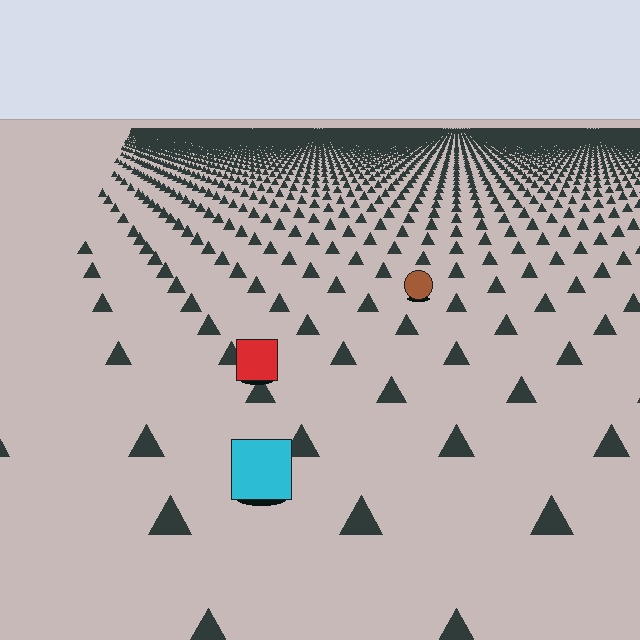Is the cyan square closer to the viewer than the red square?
Yes. The cyan square is closer — you can tell from the texture gradient: the ground texture is coarser near it.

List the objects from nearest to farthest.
From nearest to farthest: the cyan square, the red square, the brown circle.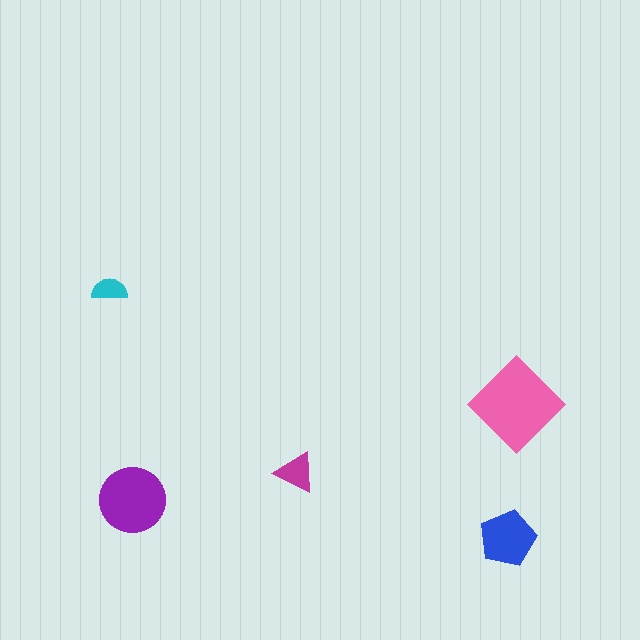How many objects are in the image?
There are 5 objects in the image.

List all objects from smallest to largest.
The cyan semicircle, the magenta triangle, the blue pentagon, the purple circle, the pink diamond.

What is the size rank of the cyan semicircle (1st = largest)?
5th.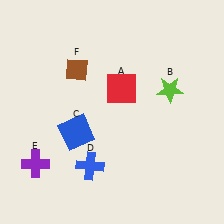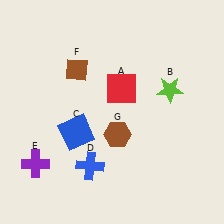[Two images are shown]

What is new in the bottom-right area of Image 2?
A brown hexagon (G) was added in the bottom-right area of Image 2.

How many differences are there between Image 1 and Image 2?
There is 1 difference between the two images.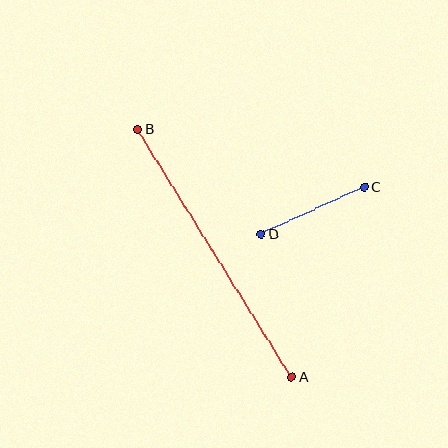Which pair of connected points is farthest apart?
Points A and B are farthest apart.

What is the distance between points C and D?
The distance is approximately 113 pixels.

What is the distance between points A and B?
The distance is approximately 292 pixels.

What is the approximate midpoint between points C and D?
The midpoint is at approximately (312, 211) pixels.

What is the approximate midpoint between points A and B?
The midpoint is at approximately (215, 253) pixels.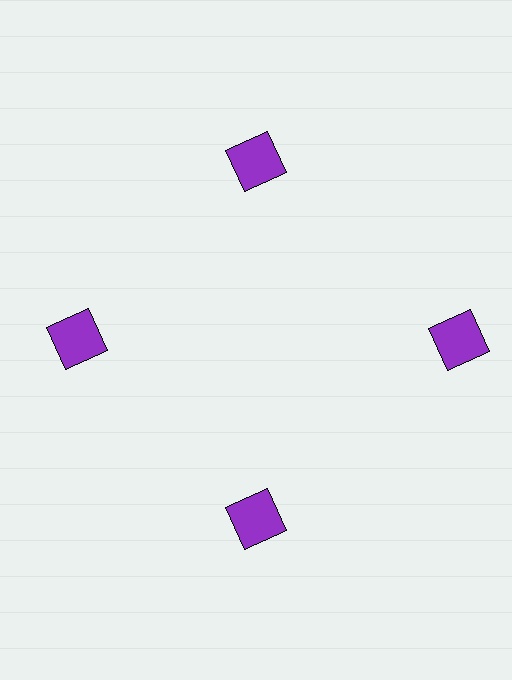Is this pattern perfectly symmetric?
No. The 4 purple squares are arranged in a ring, but one element near the 3 o'clock position is pushed outward from the center, breaking the 4-fold rotational symmetry.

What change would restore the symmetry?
The symmetry would be restored by moving it inward, back onto the ring so that all 4 squares sit at equal angles and equal distance from the center.